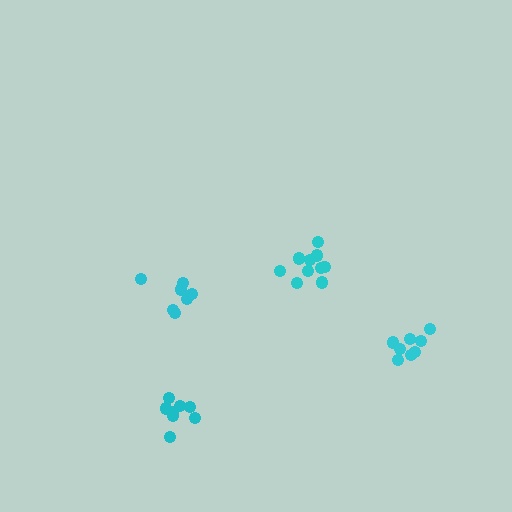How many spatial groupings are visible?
There are 4 spatial groupings.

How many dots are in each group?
Group 1: 8 dots, Group 2: 8 dots, Group 3: 7 dots, Group 4: 10 dots (33 total).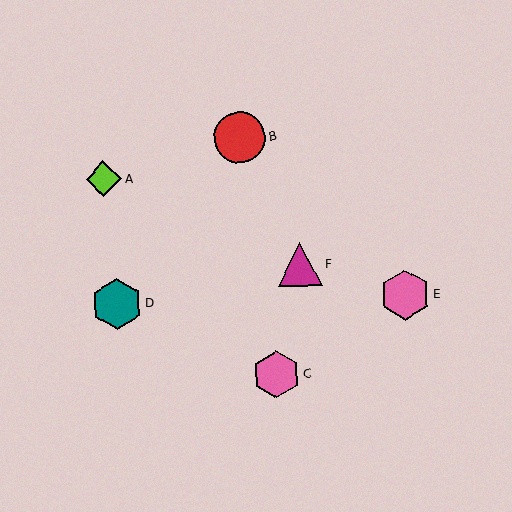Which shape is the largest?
The red circle (labeled B) is the largest.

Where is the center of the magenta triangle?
The center of the magenta triangle is at (300, 264).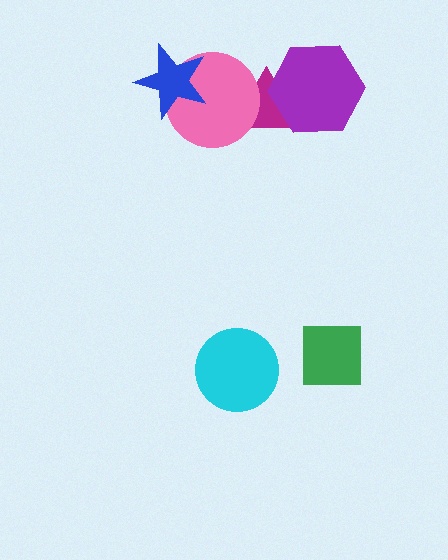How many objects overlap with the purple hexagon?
1 object overlaps with the purple hexagon.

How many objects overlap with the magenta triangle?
2 objects overlap with the magenta triangle.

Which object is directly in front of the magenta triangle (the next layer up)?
The pink circle is directly in front of the magenta triangle.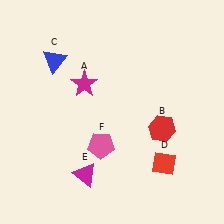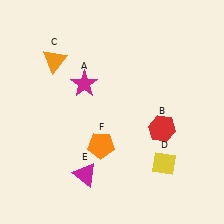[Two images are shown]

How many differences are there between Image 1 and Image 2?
There are 3 differences between the two images.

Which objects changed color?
C changed from blue to orange. D changed from red to yellow. F changed from pink to orange.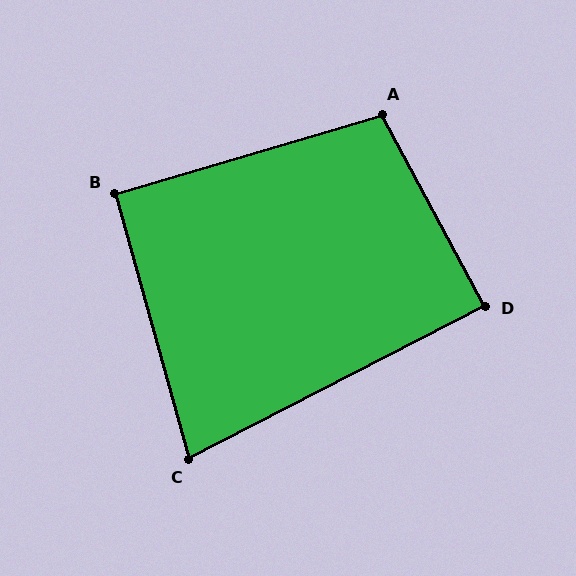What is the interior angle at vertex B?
Approximately 91 degrees (approximately right).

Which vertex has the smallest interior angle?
C, at approximately 78 degrees.